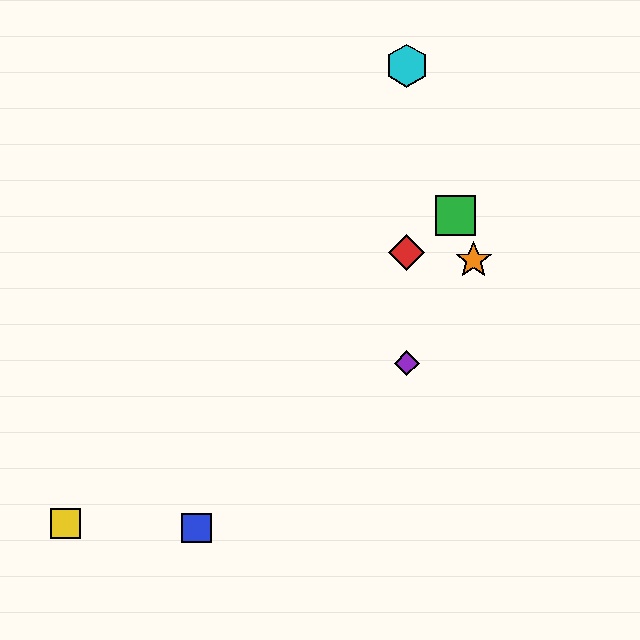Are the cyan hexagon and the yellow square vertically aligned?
No, the cyan hexagon is at x≈407 and the yellow square is at x≈66.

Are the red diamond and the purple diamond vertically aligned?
Yes, both are at x≈407.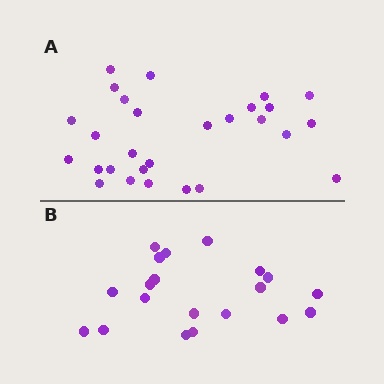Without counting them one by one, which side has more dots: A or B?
Region A (the top region) has more dots.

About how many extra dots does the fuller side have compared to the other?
Region A has roughly 8 or so more dots than region B.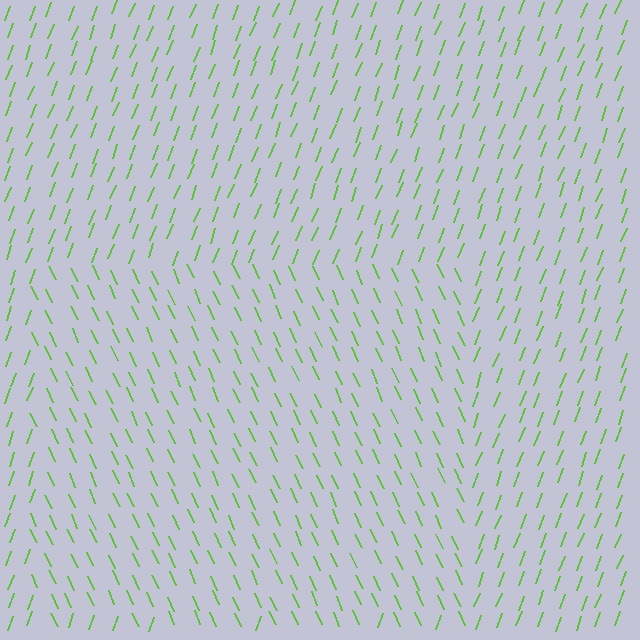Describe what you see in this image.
The image is filled with small lime line segments. A rectangle region in the image has lines oriented differently from the surrounding lines, creating a visible texture boundary.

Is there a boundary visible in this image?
Yes, there is a texture boundary formed by a change in line orientation.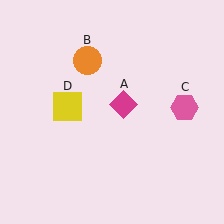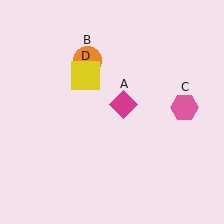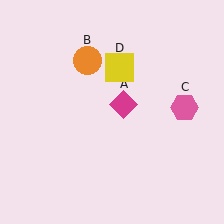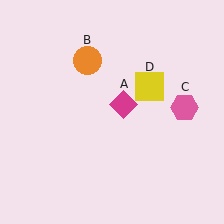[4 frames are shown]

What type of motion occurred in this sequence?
The yellow square (object D) rotated clockwise around the center of the scene.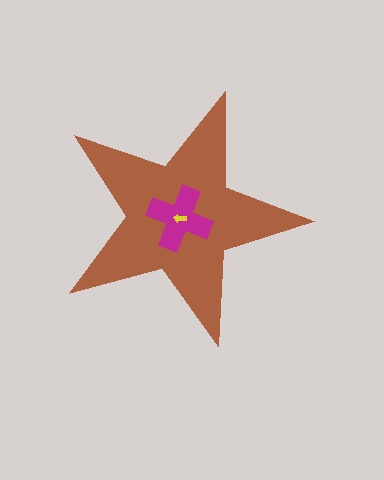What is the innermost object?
The yellow arrow.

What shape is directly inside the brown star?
The magenta cross.